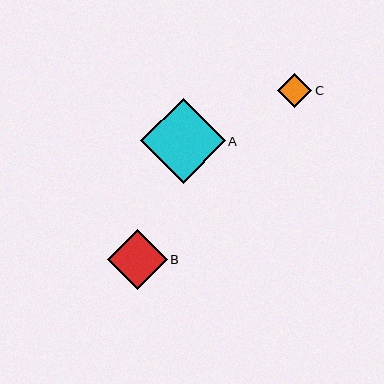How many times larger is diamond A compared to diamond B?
Diamond A is approximately 1.4 times the size of diamond B.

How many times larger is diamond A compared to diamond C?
Diamond A is approximately 2.4 times the size of diamond C.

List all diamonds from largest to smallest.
From largest to smallest: A, B, C.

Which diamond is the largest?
Diamond A is the largest with a size of approximately 84 pixels.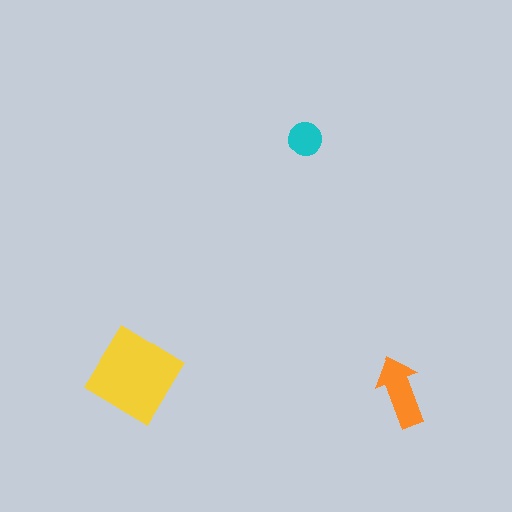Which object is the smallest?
The cyan circle.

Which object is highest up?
The cyan circle is topmost.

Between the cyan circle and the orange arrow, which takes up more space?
The orange arrow.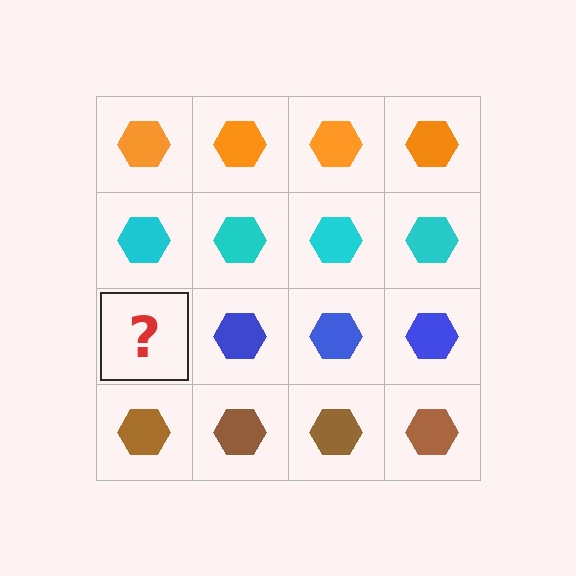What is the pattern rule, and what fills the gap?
The rule is that each row has a consistent color. The gap should be filled with a blue hexagon.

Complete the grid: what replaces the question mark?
The question mark should be replaced with a blue hexagon.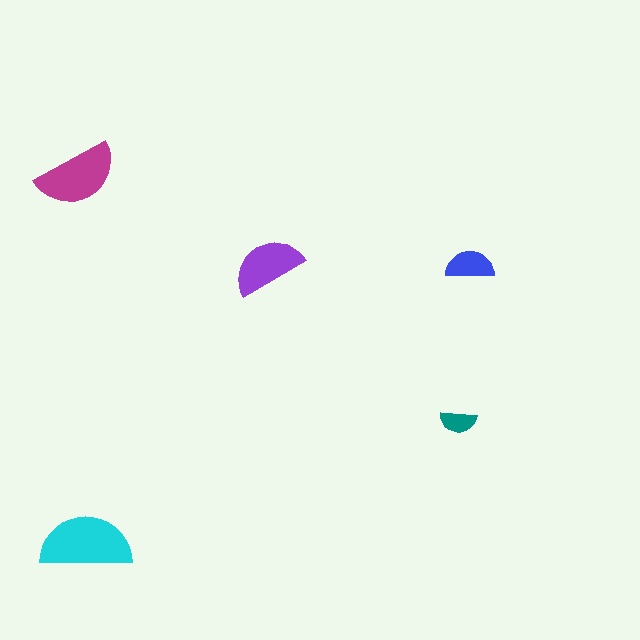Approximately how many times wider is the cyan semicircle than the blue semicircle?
About 2 times wider.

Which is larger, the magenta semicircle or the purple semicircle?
The magenta one.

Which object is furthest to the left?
The magenta semicircle is leftmost.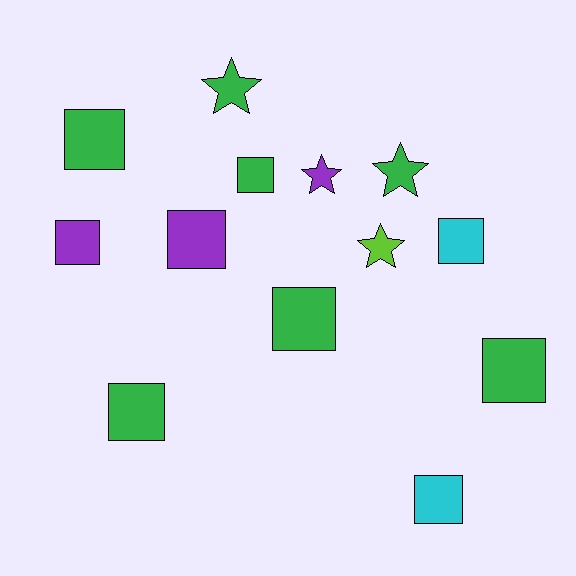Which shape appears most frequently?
Square, with 9 objects.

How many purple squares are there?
There are 2 purple squares.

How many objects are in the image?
There are 13 objects.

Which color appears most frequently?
Green, with 7 objects.